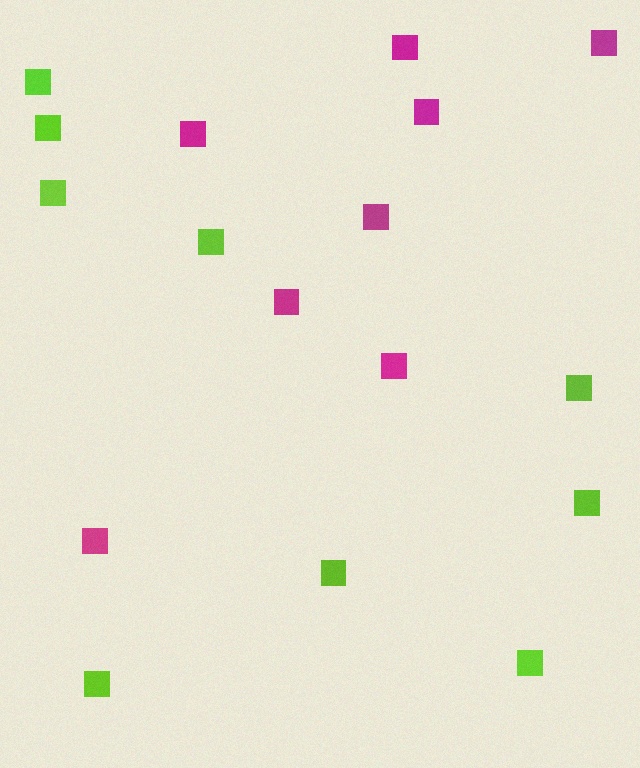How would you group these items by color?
There are 2 groups: one group of magenta squares (8) and one group of lime squares (9).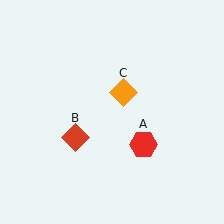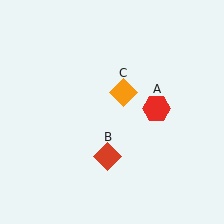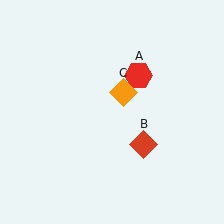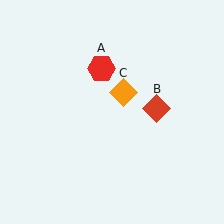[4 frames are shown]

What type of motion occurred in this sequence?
The red hexagon (object A), red diamond (object B) rotated counterclockwise around the center of the scene.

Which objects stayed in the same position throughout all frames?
Orange diamond (object C) remained stationary.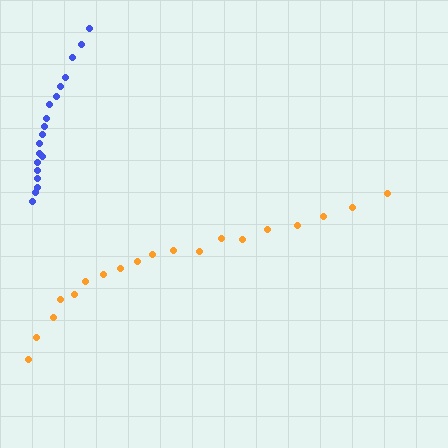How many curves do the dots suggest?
There are 2 distinct paths.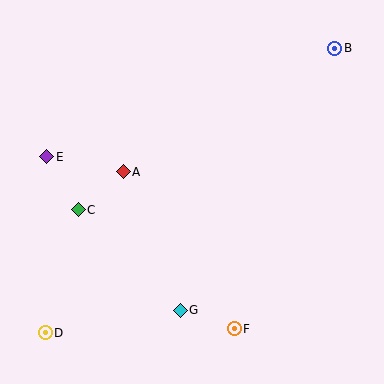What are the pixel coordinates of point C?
Point C is at (78, 210).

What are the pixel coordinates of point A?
Point A is at (123, 172).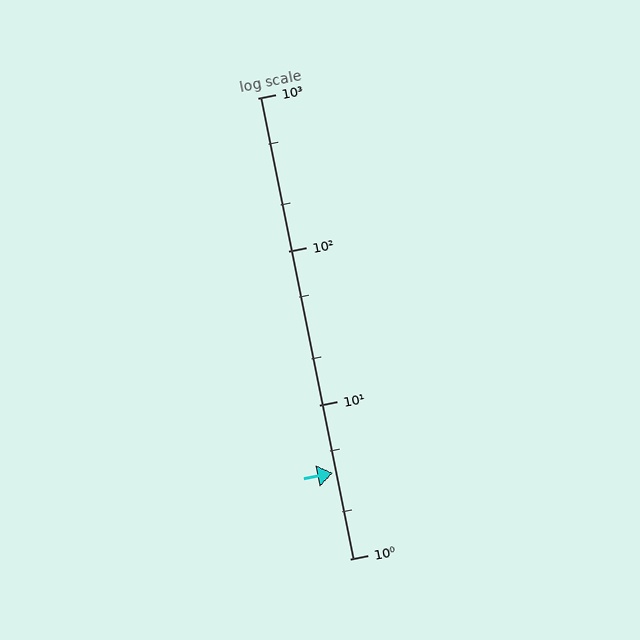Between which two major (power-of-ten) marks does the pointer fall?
The pointer is between 1 and 10.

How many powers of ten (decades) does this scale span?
The scale spans 3 decades, from 1 to 1000.